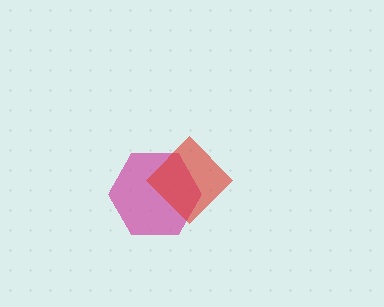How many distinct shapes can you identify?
There are 2 distinct shapes: a magenta hexagon, a red diamond.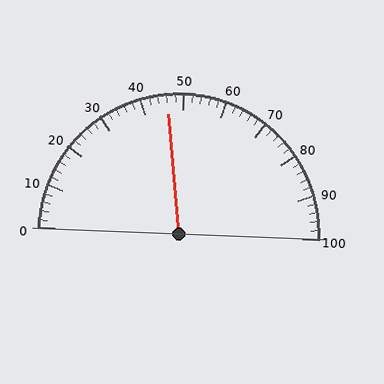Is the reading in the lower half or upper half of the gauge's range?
The reading is in the lower half of the range (0 to 100).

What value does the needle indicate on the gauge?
The needle indicates approximately 46.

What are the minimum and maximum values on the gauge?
The gauge ranges from 0 to 100.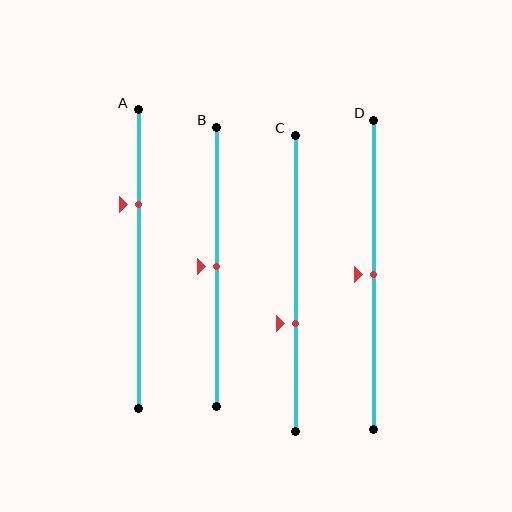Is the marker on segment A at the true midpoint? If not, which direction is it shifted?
No, the marker on segment A is shifted upward by about 18% of the segment length.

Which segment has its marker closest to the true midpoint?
Segment B has its marker closest to the true midpoint.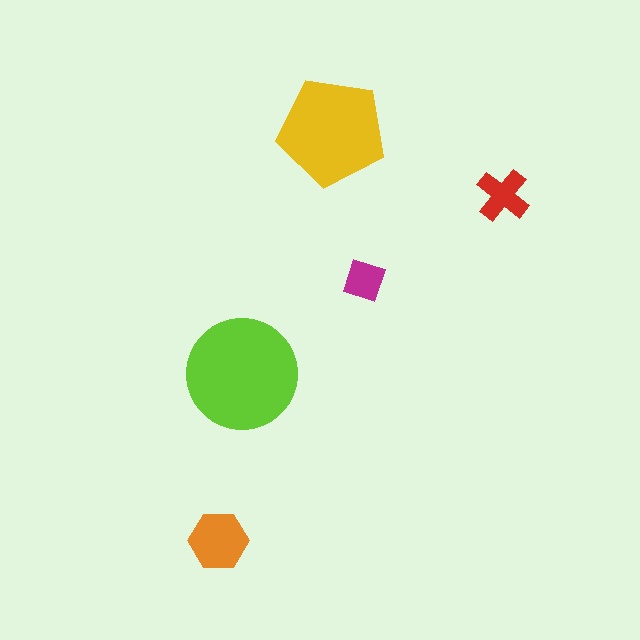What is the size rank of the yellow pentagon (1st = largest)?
2nd.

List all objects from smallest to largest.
The magenta square, the red cross, the orange hexagon, the yellow pentagon, the lime circle.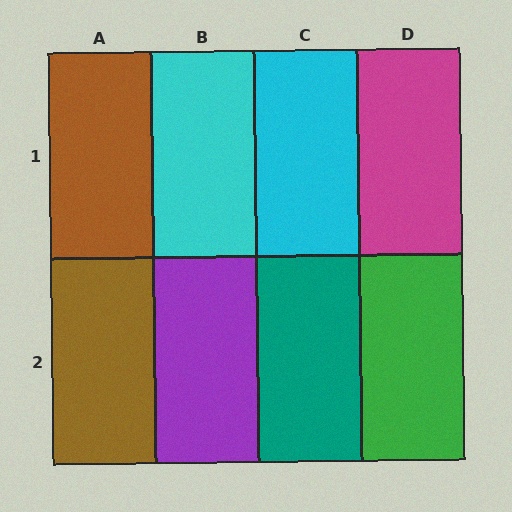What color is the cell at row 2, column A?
Brown.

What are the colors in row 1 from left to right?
Brown, cyan, cyan, magenta.